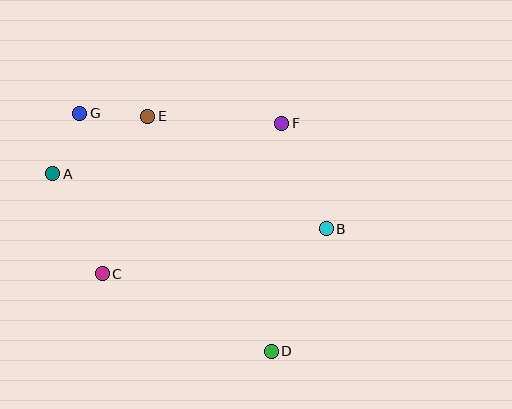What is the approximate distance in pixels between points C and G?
The distance between C and G is approximately 162 pixels.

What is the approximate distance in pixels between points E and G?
The distance between E and G is approximately 68 pixels.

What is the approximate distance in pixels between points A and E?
The distance between A and E is approximately 111 pixels.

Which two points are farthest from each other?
Points D and G are farthest from each other.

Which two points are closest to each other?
Points A and G are closest to each other.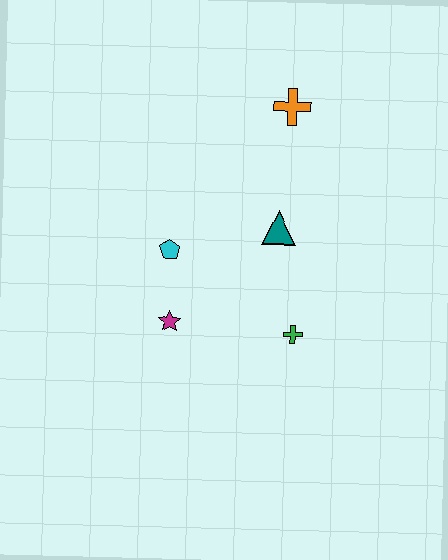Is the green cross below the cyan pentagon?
Yes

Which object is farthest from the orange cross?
The magenta star is farthest from the orange cross.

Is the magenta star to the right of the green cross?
No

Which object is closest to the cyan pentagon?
The magenta star is closest to the cyan pentagon.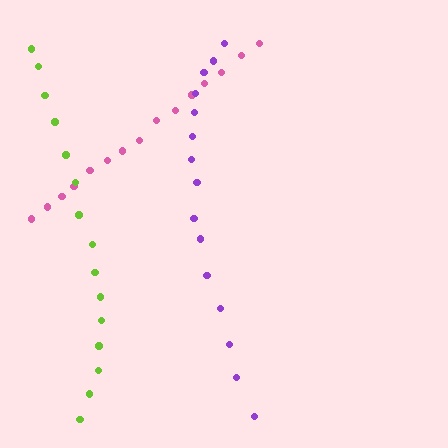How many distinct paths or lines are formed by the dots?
There are 3 distinct paths.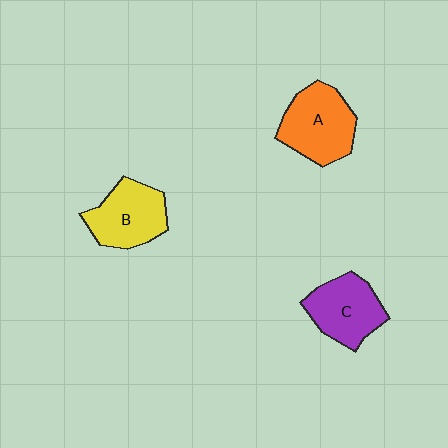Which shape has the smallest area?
Shape C (purple).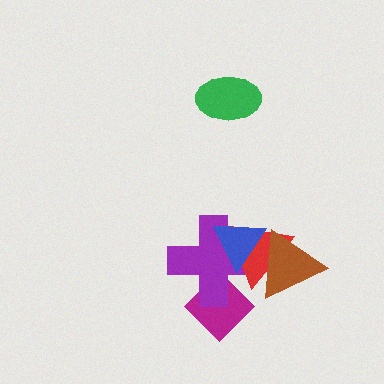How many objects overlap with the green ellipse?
0 objects overlap with the green ellipse.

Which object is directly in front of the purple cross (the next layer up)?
The red triangle is directly in front of the purple cross.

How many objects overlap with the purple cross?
4 objects overlap with the purple cross.